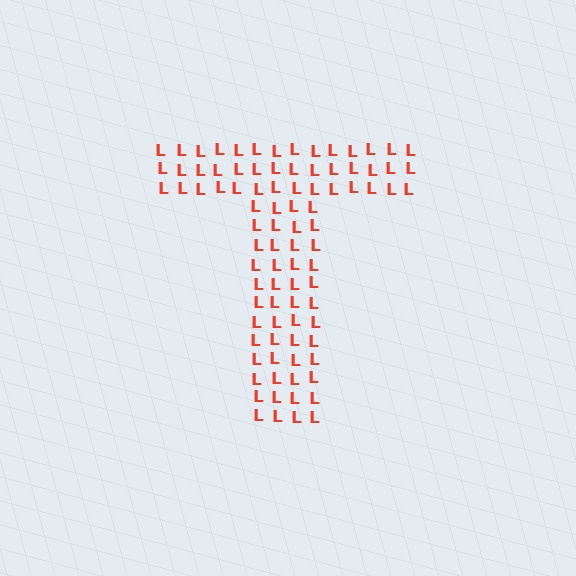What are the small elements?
The small elements are letter L's.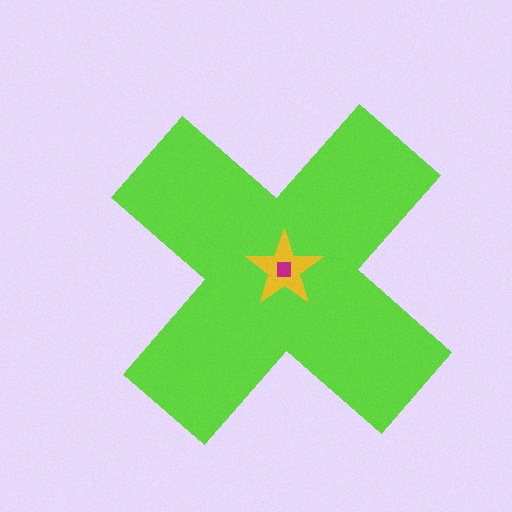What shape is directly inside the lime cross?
The yellow star.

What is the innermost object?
The magenta square.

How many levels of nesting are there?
3.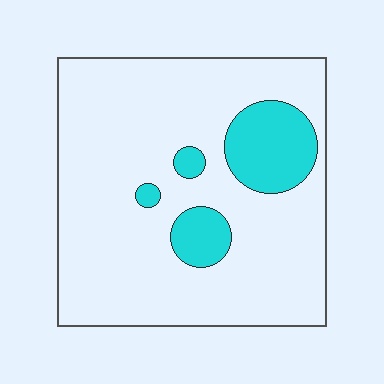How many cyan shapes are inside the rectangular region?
4.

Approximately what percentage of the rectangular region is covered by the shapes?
Approximately 15%.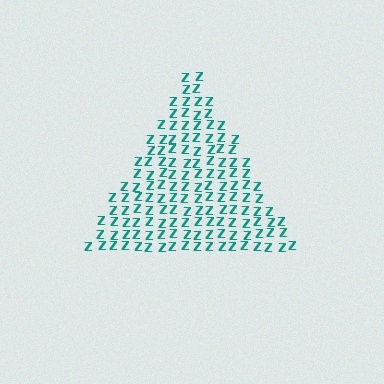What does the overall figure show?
The overall figure shows a triangle.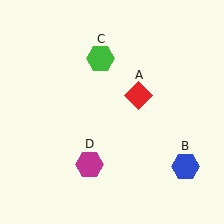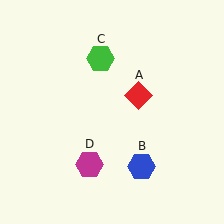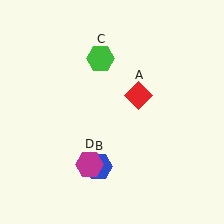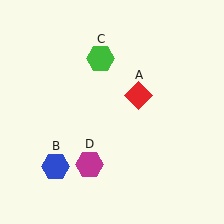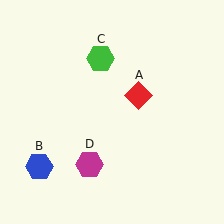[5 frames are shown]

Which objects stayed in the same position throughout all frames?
Red diamond (object A) and green hexagon (object C) and magenta hexagon (object D) remained stationary.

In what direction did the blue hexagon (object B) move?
The blue hexagon (object B) moved left.